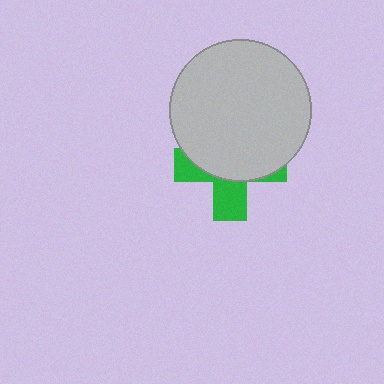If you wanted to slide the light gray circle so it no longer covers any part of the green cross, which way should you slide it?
Slide it up — that is the most direct way to separate the two shapes.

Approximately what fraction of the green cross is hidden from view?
Roughly 63% of the green cross is hidden behind the light gray circle.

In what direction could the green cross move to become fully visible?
The green cross could move down. That would shift it out from behind the light gray circle entirely.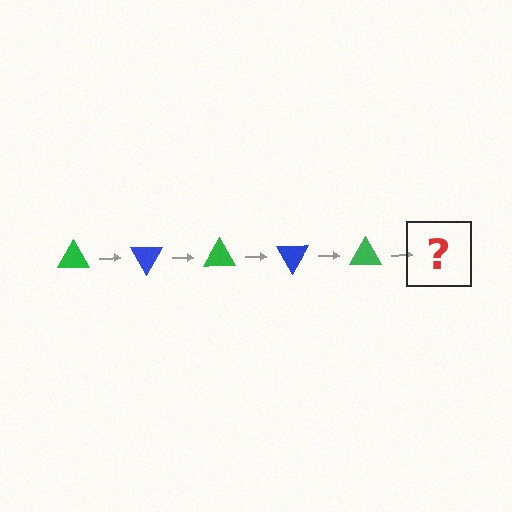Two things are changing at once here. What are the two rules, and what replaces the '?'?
The two rules are that it rotates 60 degrees each step and the color cycles through green and blue. The '?' should be a blue triangle, rotated 300 degrees from the start.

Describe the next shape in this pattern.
It should be a blue triangle, rotated 300 degrees from the start.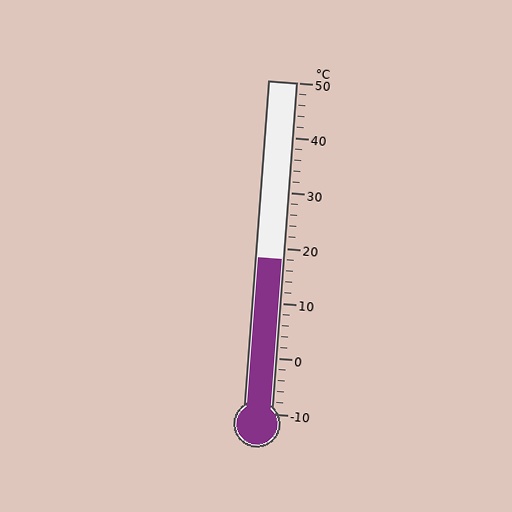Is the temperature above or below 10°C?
The temperature is above 10°C.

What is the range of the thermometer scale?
The thermometer scale ranges from -10°C to 50°C.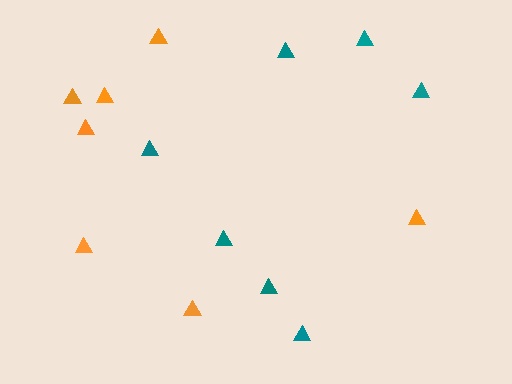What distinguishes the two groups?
There are 2 groups: one group of teal triangles (7) and one group of orange triangles (7).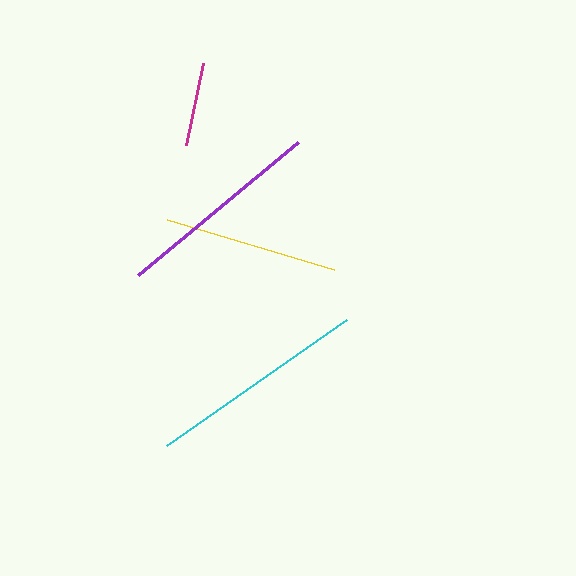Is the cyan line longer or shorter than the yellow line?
The cyan line is longer than the yellow line.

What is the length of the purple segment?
The purple segment is approximately 208 pixels long.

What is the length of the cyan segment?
The cyan segment is approximately 220 pixels long.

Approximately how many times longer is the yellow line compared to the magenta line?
The yellow line is approximately 2.1 times the length of the magenta line.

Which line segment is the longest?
The cyan line is the longest at approximately 220 pixels.